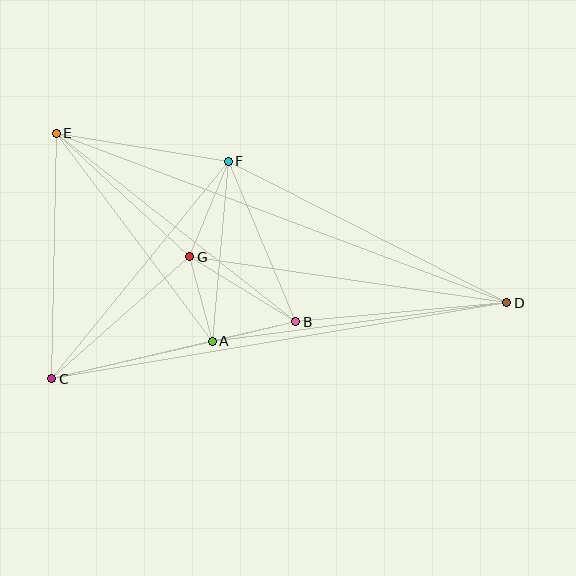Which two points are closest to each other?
Points A and B are closest to each other.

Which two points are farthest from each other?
Points D and E are farthest from each other.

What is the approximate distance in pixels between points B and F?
The distance between B and F is approximately 174 pixels.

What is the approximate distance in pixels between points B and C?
The distance between B and C is approximately 251 pixels.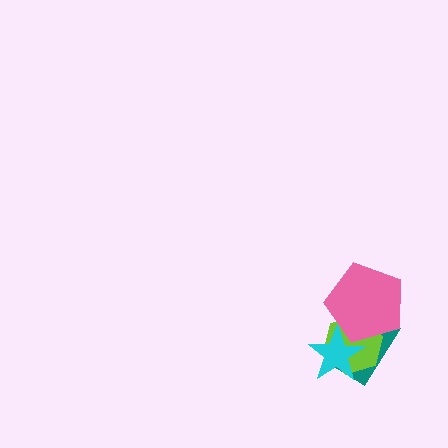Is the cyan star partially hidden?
No, no other shape covers it.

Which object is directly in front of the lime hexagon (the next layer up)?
The pink pentagon is directly in front of the lime hexagon.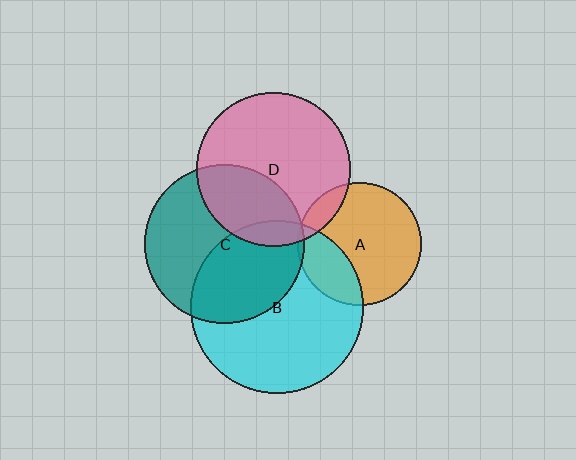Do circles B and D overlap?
Yes.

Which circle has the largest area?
Circle B (cyan).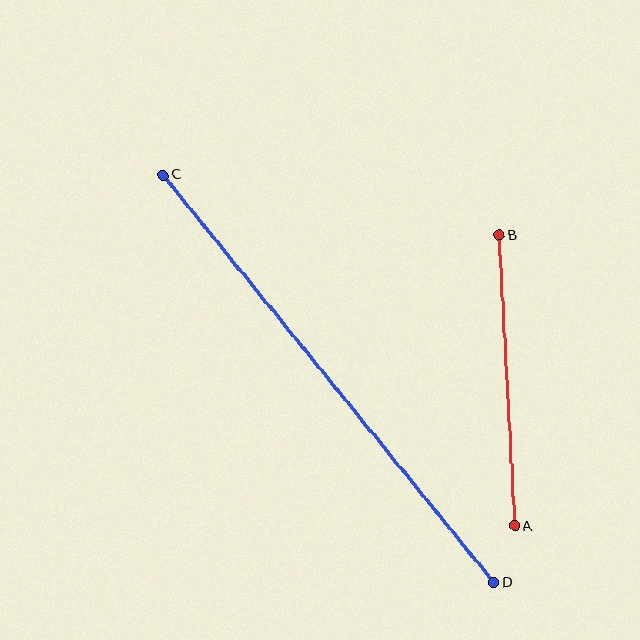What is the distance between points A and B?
The distance is approximately 291 pixels.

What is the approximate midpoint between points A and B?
The midpoint is at approximately (507, 380) pixels.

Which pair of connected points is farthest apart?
Points C and D are farthest apart.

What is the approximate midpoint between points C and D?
The midpoint is at approximately (329, 379) pixels.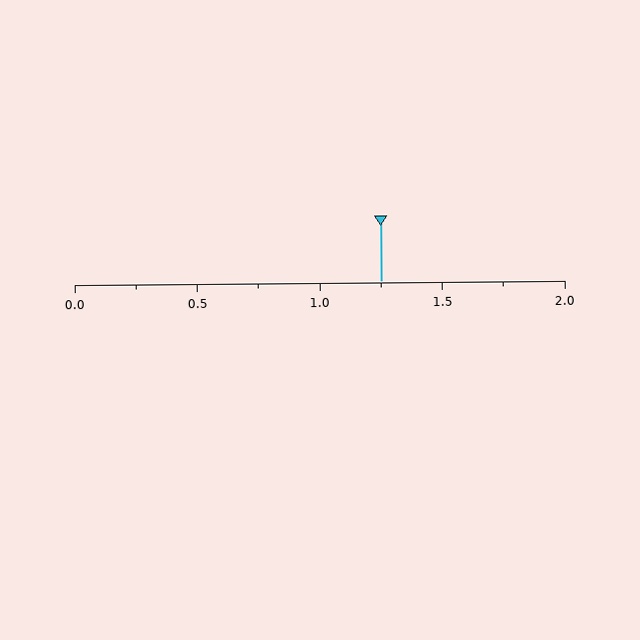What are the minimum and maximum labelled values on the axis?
The axis runs from 0.0 to 2.0.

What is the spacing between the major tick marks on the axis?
The major ticks are spaced 0.5 apart.